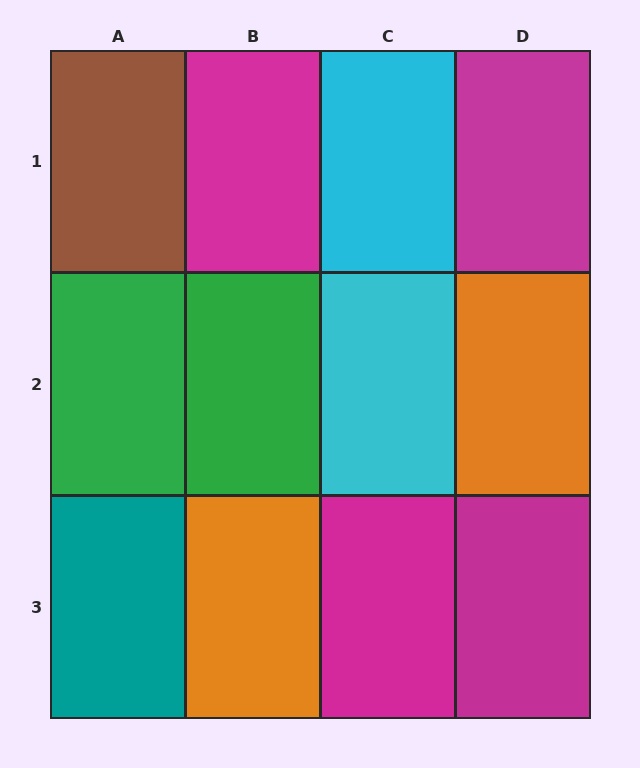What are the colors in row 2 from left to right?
Green, green, cyan, orange.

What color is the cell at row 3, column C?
Magenta.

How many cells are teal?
1 cell is teal.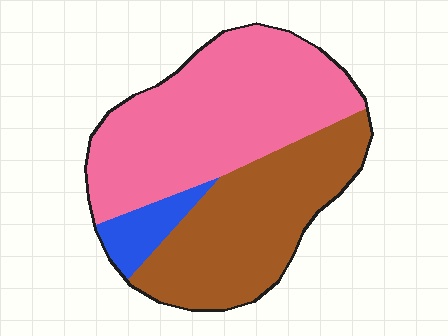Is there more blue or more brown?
Brown.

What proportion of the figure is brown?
Brown takes up about two fifths (2/5) of the figure.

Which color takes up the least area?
Blue, at roughly 10%.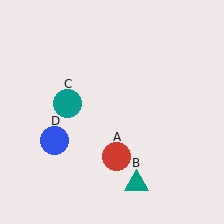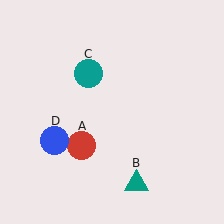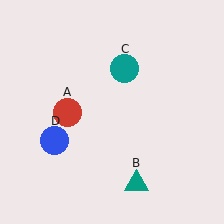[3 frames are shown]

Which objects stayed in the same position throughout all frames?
Teal triangle (object B) and blue circle (object D) remained stationary.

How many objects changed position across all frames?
2 objects changed position: red circle (object A), teal circle (object C).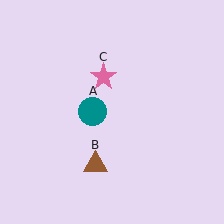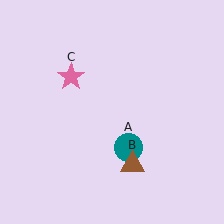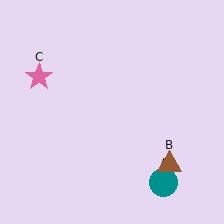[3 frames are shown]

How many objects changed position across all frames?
3 objects changed position: teal circle (object A), brown triangle (object B), pink star (object C).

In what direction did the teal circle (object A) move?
The teal circle (object A) moved down and to the right.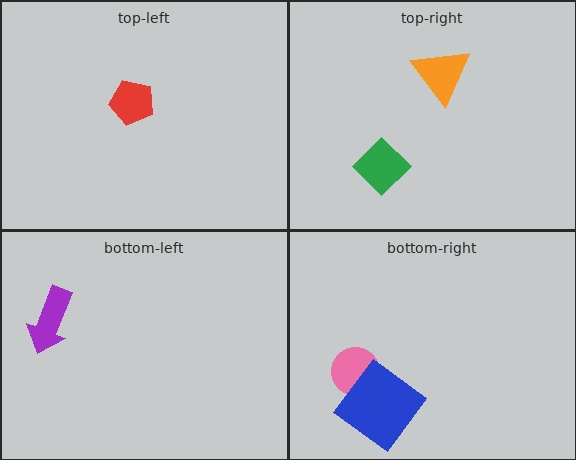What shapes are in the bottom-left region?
The purple arrow.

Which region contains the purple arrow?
The bottom-left region.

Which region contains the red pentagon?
The top-left region.